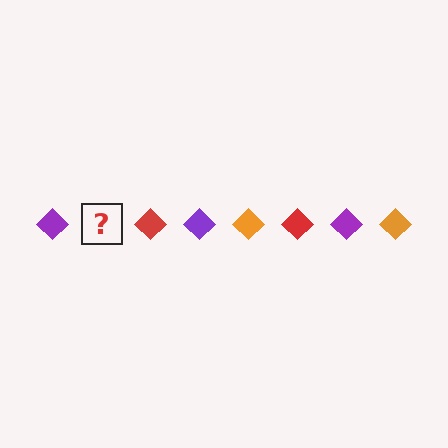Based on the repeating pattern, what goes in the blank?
The blank should be an orange diamond.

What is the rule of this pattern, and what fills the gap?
The rule is that the pattern cycles through purple, orange, red diamonds. The gap should be filled with an orange diamond.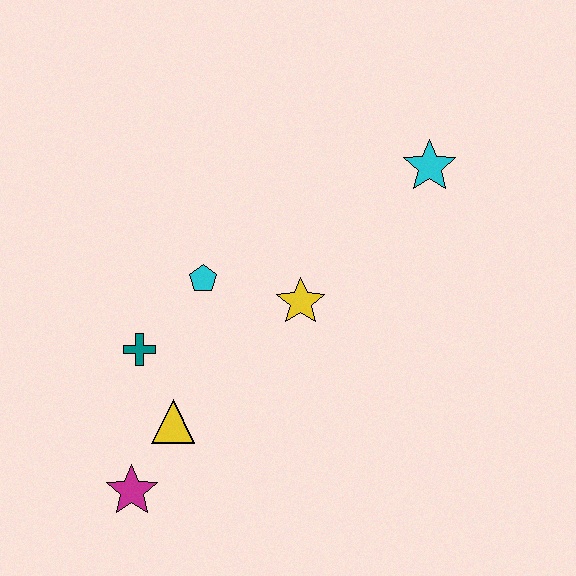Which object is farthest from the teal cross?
The cyan star is farthest from the teal cross.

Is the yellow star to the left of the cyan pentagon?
No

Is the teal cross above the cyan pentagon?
No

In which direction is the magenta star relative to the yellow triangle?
The magenta star is below the yellow triangle.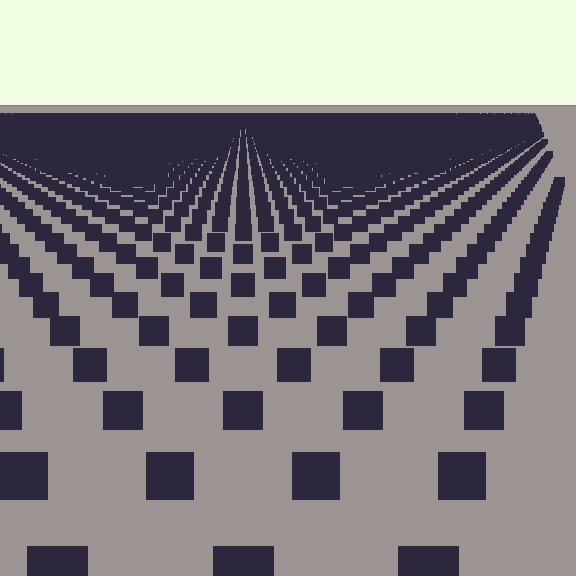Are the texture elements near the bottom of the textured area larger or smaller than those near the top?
Larger. Near the bottom, elements are closer to the viewer and appear at a bigger on-screen size.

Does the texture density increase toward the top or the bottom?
Density increases toward the top.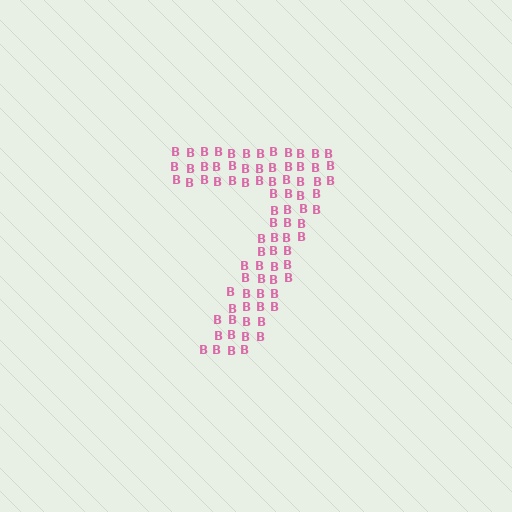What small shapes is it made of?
It is made of small letter B's.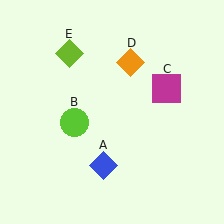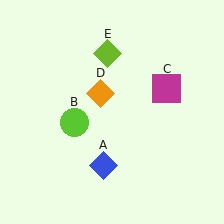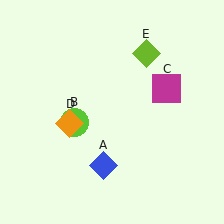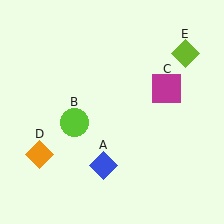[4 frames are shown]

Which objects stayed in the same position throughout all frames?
Blue diamond (object A) and lime circle (object B) and magenta square (object C) remained stationary.